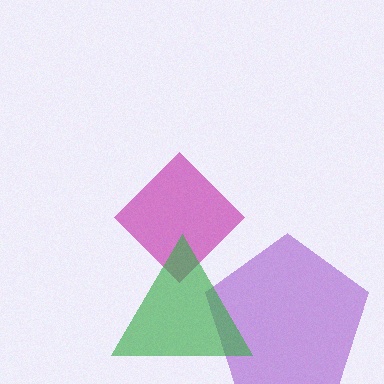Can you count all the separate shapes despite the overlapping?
Yes, there are 3 separate shapes.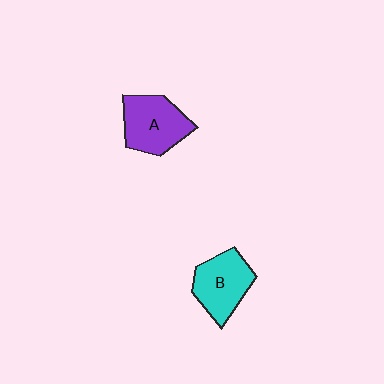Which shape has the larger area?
Shape A (purple).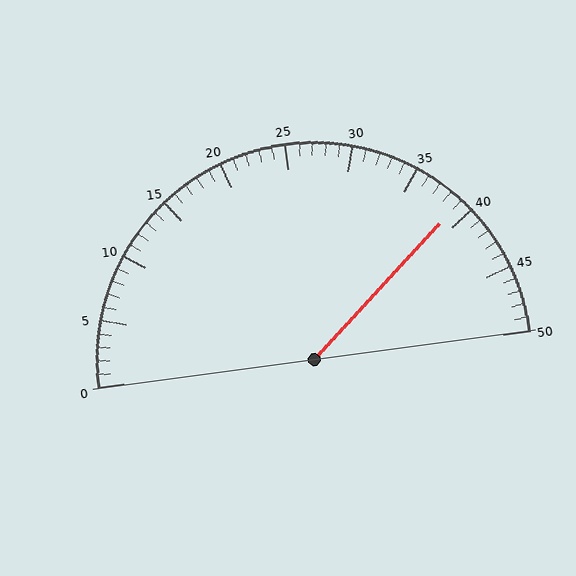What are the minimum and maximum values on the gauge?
The gauge ranges from 0 to 50.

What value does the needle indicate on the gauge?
The needle indicates approximately 39.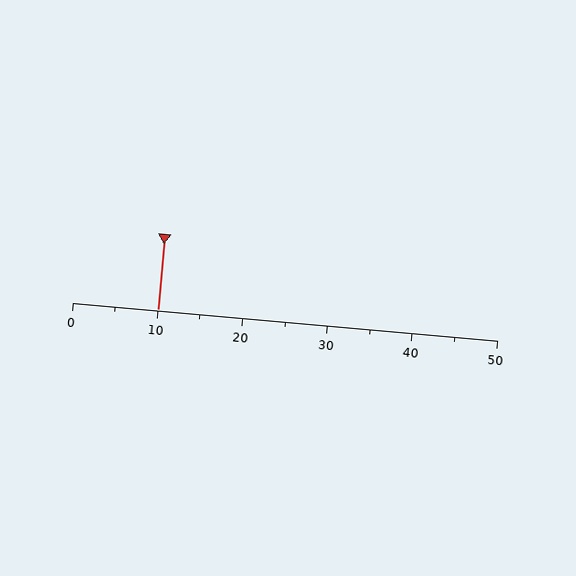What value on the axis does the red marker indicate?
The marker indicates approximately 10.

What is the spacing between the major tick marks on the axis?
The major ticks are spaced 10 apart.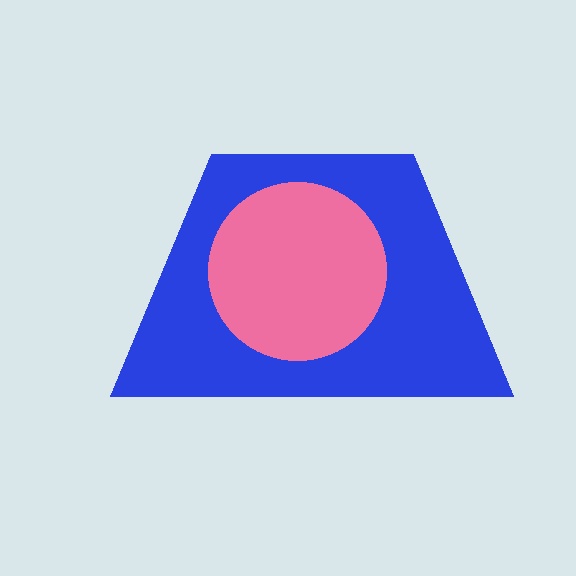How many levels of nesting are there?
2.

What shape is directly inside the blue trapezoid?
The pink circle.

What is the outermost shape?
The blue trapezoid.